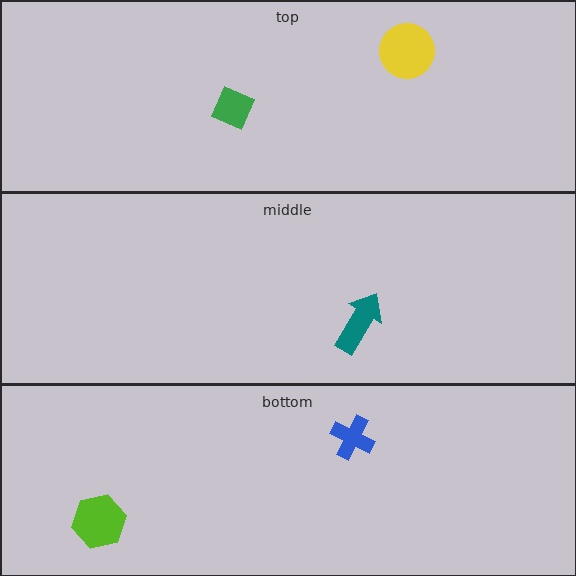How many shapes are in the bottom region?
2.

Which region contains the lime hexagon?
The bottom region.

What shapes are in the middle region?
The teal arrow.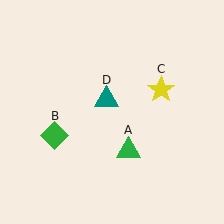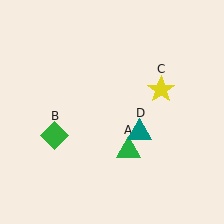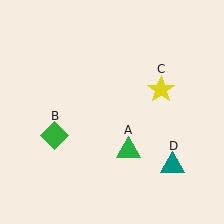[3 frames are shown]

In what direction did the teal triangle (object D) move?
The teal triangle (object D) moved down and to the right.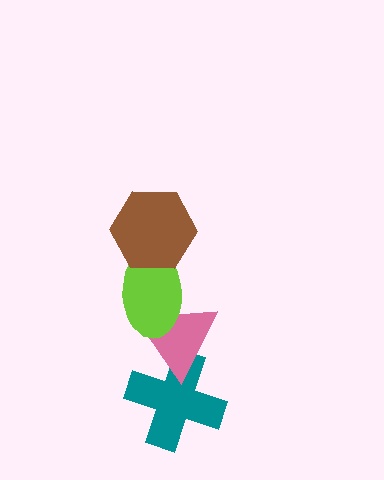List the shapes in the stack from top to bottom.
From top to bottom: the brown hexagon, the lime ellipse, the pink triangle, the teal cross.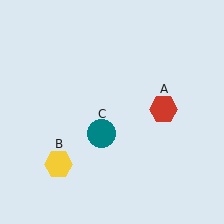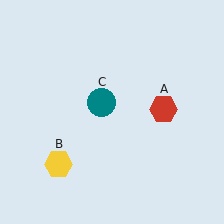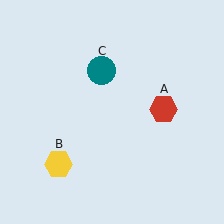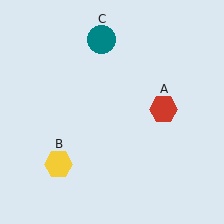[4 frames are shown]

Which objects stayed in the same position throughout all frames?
Red hexagon (object A) and yellow hexagon (object B) remained stationary.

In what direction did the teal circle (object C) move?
The teal circle (object C) moved up.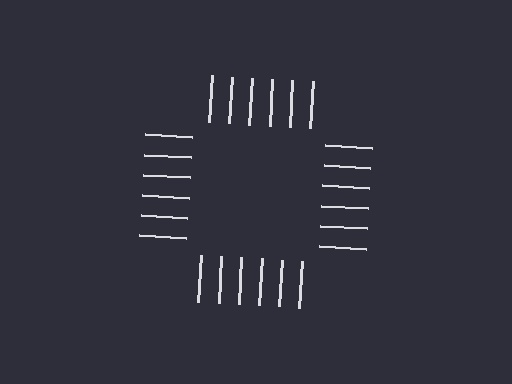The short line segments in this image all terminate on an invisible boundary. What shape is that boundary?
An illusory square — the line segments terminate on its edges but no continuous stroke is drawn.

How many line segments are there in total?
24 — 6 along each of the 4 edges.